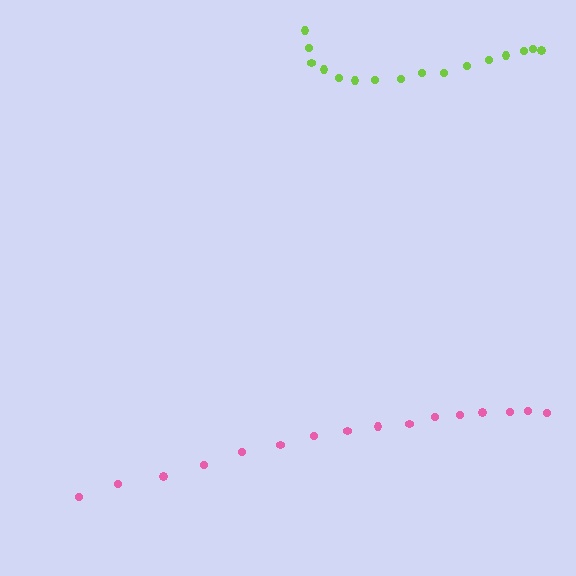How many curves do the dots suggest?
There are 2 distinct paths.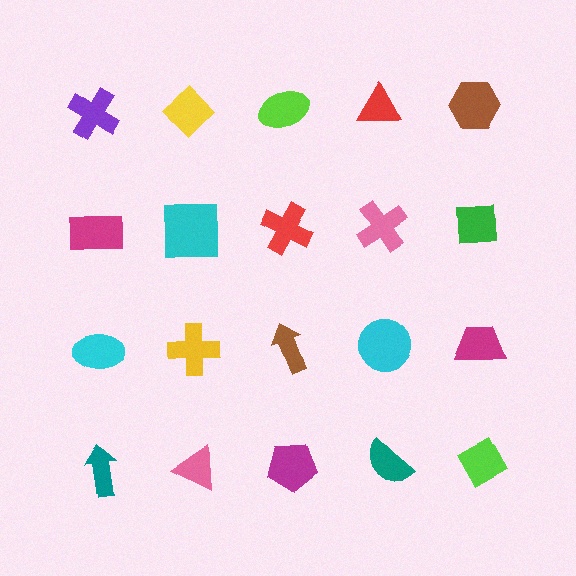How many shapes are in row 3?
5 shapes.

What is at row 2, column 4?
A pink cross.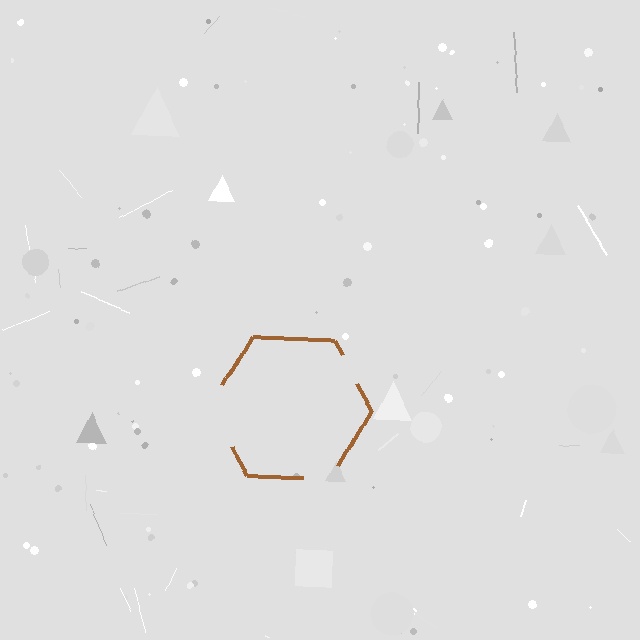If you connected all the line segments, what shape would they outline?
They would outline a hexagon.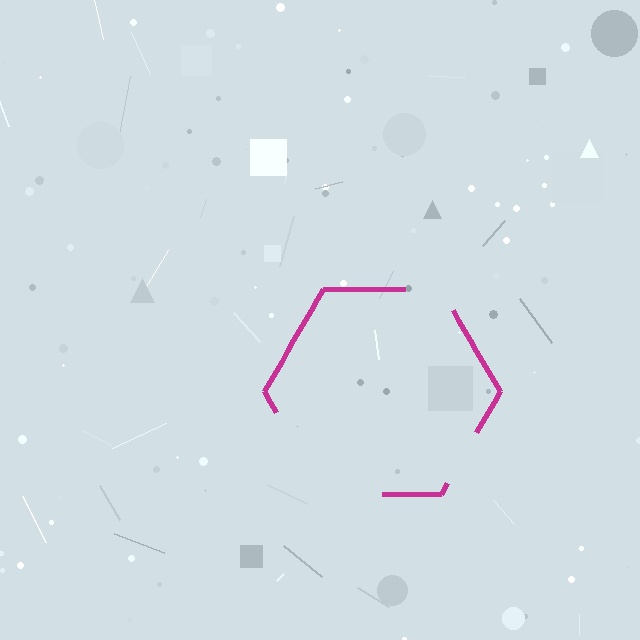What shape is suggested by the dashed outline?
The dashed outline suggests a hexagon.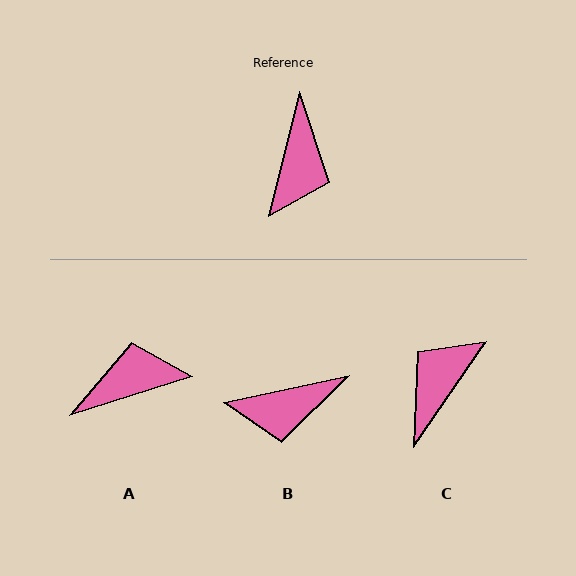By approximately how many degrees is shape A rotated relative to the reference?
Approximately 122 degrees counter-clockwise.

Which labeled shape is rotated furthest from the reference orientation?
C, about 159 degrees away.